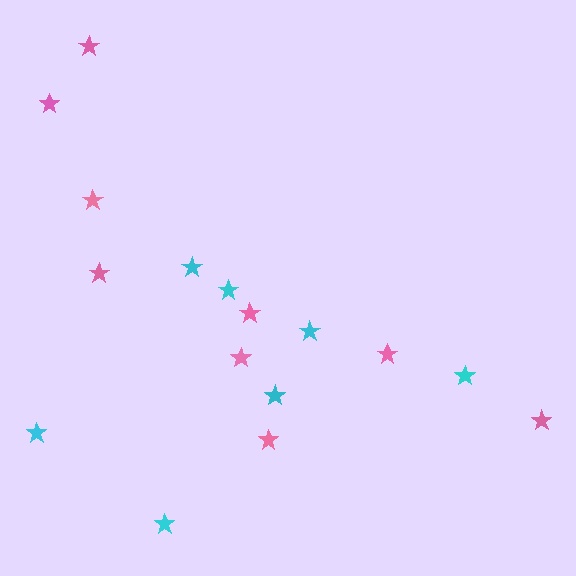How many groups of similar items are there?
There are 2 groups: one group of cyan stars (7) and one group of pink stars (9).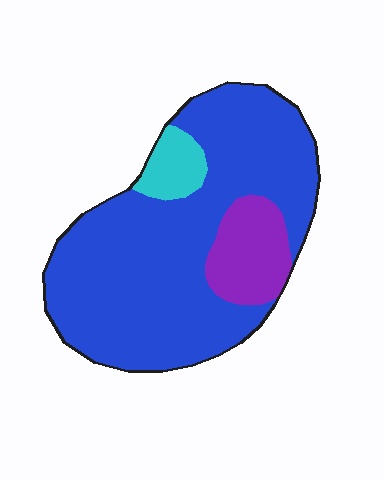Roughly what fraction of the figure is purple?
Purple takes up about one eighth (1/8) of the figure.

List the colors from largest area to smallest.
From largest to smallest: blue, purple, cyan.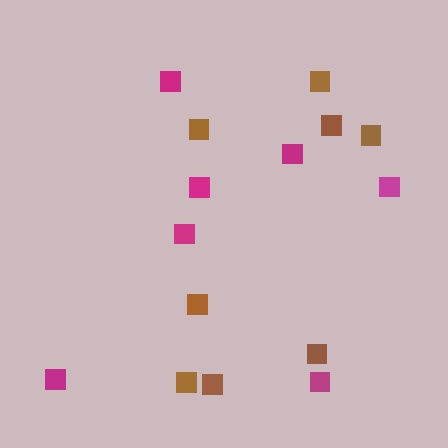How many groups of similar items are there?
There are 2 groups: one group of brown squares (8) and one group of magenta squares (7).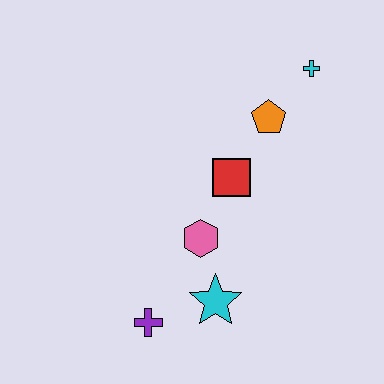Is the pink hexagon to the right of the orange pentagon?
No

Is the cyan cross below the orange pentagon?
No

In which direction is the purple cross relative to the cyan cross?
The purple cross is below the cyan cross.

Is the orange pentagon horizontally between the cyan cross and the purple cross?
Yes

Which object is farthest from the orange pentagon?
The purple cross is farthest from the orange pentagon.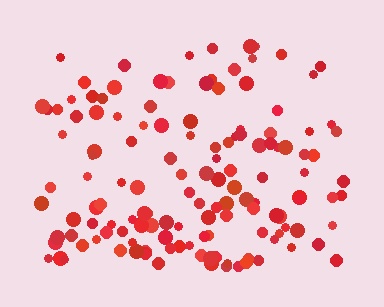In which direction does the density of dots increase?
From top to bottom, with the bottom side densest.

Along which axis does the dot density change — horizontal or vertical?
Vertical.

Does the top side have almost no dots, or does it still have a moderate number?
Still a moderate number, just noticeably fewer than the bottom.